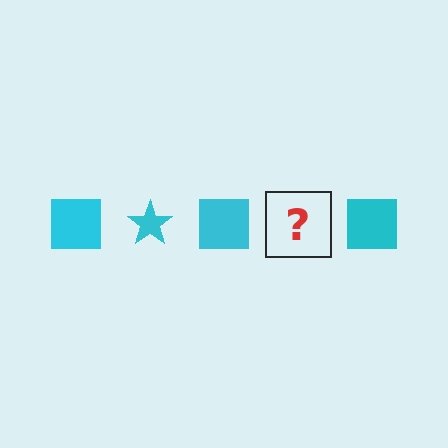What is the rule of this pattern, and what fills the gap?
The rule is that the pattern cycles through square, star shapes in cyan. The gap should be filled with a cyan star.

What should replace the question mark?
The question mark should be replaced with a cyan star.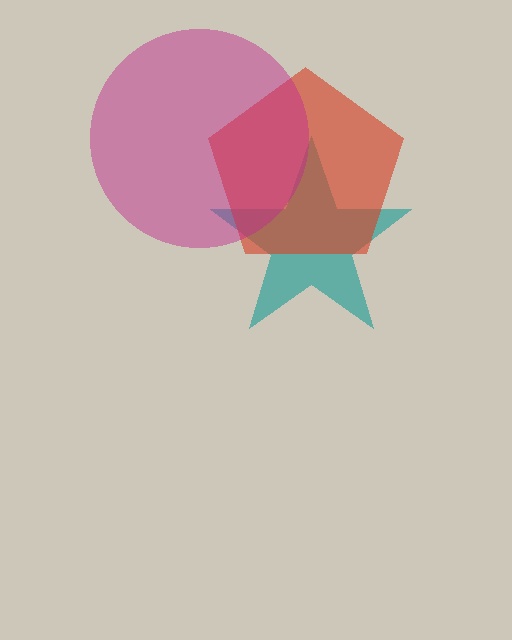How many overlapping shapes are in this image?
There are 3 overlapping shapes in the image.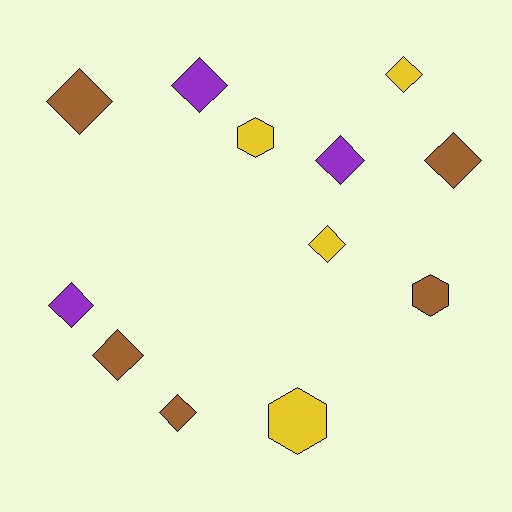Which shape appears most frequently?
Diamond, with 9 objects.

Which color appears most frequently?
Brown, with 5 objects.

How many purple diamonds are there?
There are 3 purple diamonds.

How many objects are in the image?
There are 12 objects.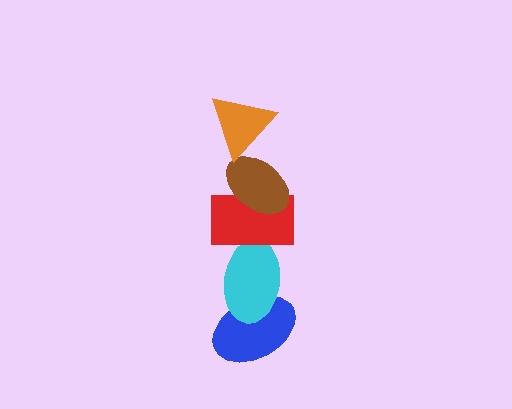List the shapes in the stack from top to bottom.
From top to bottom: the orange triangle, the brown ellipse, the red rectangle, the cyan ellipse, the blue ellipse.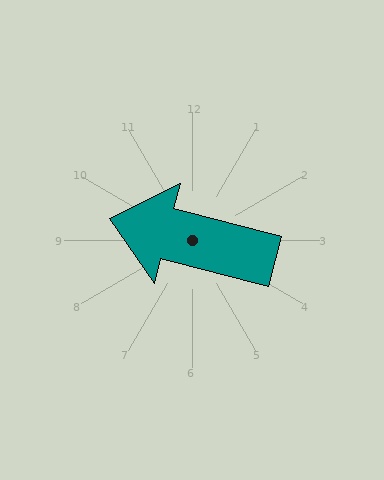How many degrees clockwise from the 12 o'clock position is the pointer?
Approximately 285 degrees.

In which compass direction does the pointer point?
West.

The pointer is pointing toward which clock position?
Roughly 9 o'clock.